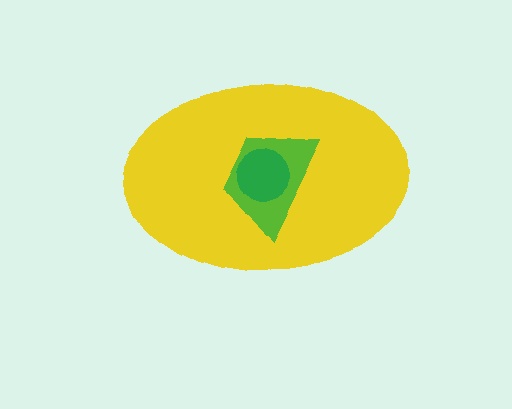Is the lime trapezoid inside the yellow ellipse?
Yes.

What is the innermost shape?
The green circle.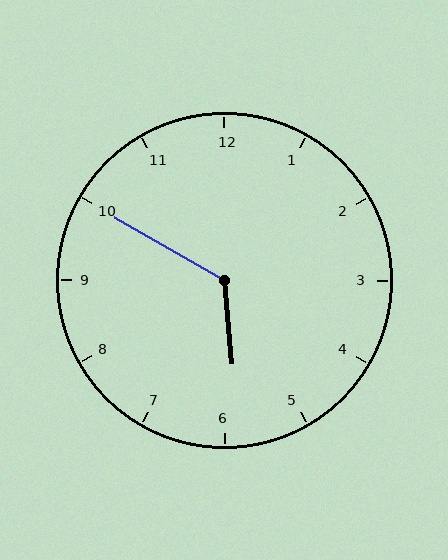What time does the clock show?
5:50.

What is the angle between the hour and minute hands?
Approximately 125 degrees.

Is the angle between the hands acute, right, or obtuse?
It is obtuse.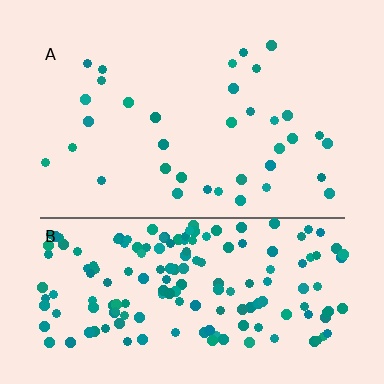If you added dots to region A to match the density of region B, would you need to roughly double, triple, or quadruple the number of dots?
Approximately quadruple.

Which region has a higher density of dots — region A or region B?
B (the bottom).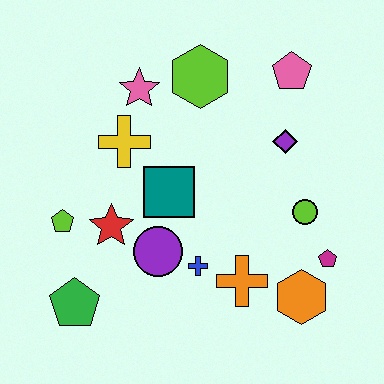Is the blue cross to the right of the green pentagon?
Yes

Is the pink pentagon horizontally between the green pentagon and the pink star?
No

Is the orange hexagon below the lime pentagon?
Yes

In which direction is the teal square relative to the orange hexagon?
The teal square is to the left of the orange hexagon.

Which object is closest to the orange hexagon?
The magenta pentagon is closest to the orange hexagon.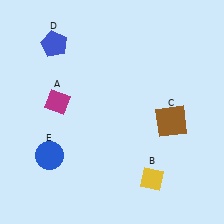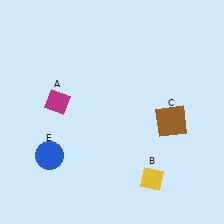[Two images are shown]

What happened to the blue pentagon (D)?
The blue pentagon (D) was removed in Image 2. It was in the top-left area of Image 1.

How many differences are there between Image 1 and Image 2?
There is 1 difference between the two images.